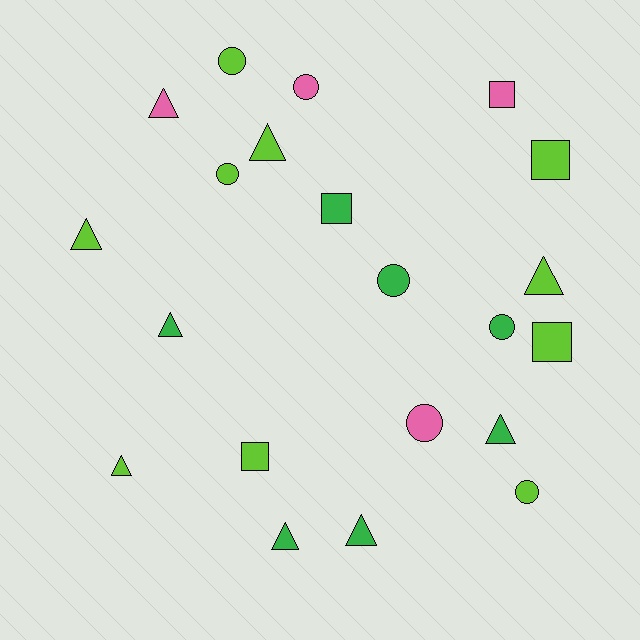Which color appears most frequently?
Lime, with 10 objects.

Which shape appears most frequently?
Triangle, with 9 objects.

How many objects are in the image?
There are 21 objects.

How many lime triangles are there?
There are 4 lime triangles.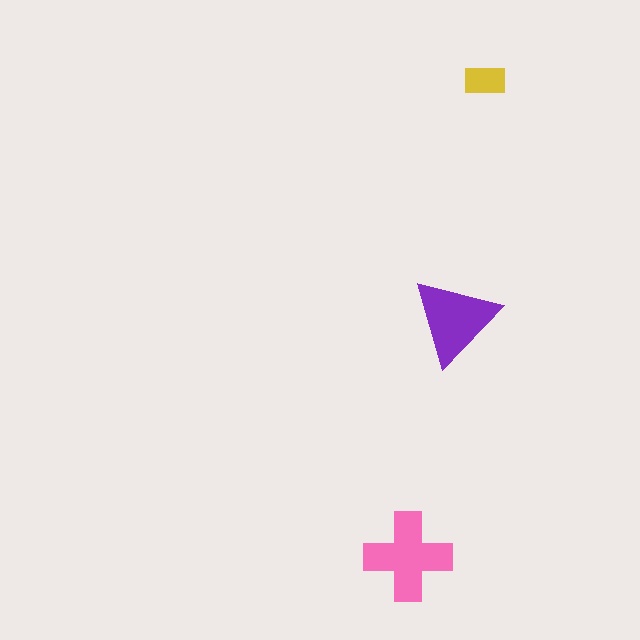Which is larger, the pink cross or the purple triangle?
The pink cross.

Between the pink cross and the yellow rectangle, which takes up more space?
The pink cross.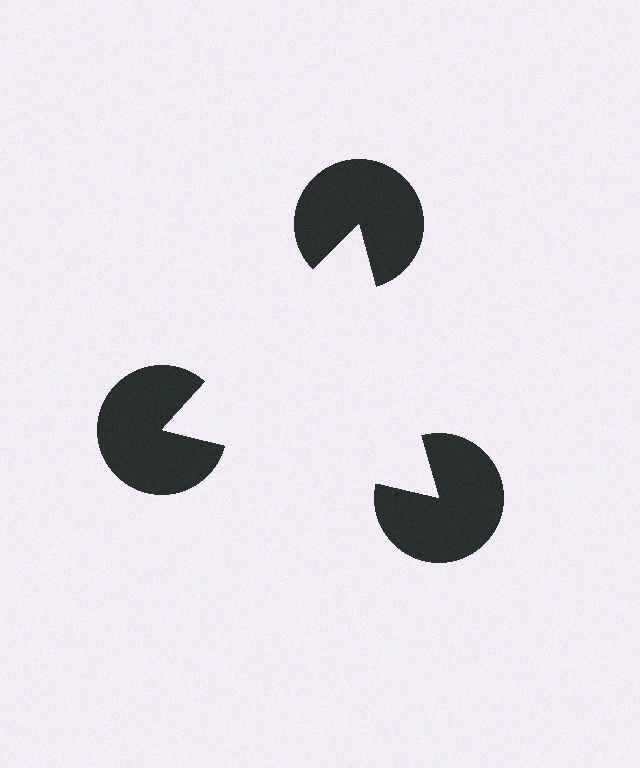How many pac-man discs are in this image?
There are 3 — one at each vertex of the illusory triangle.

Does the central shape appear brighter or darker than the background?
It typically appears slightly brighter than the background, even though no actual brightness change is drawn.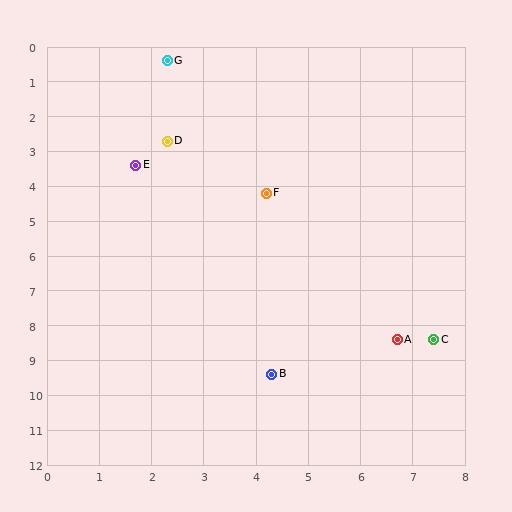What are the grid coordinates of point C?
Point C is at approximately (7.4, 8.4).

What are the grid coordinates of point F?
Point F is at approximately (4.2, 4.2).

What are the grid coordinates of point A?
Point A is at approximately (6.7, 8.4).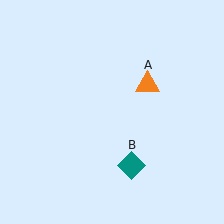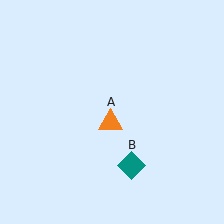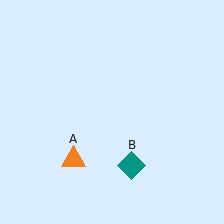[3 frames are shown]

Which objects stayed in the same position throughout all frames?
Teal diamond (object B) remained stationary.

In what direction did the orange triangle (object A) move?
The orange triangle (object A) moved down and to the left.